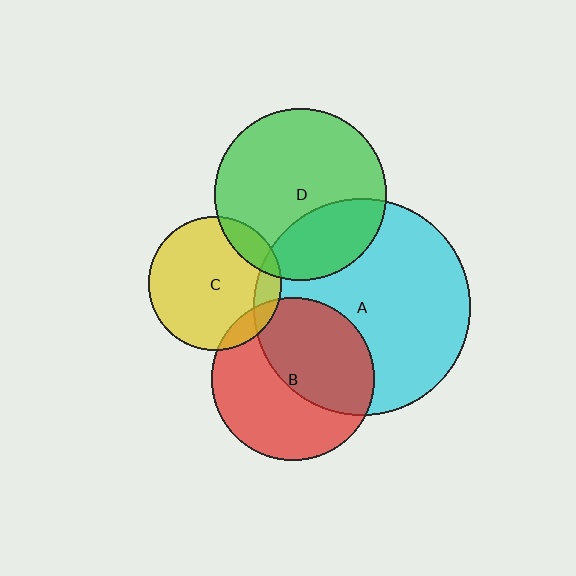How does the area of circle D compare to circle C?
Approximately 1.7 times.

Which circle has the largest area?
Circle A (cyan).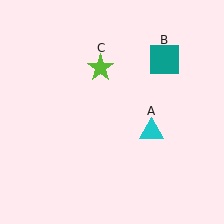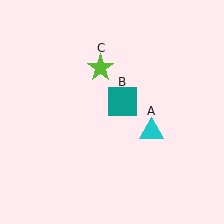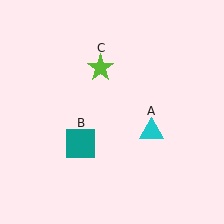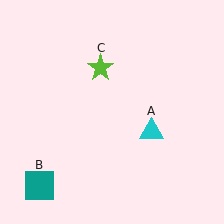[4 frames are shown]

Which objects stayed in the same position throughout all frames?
Cyan triangle (object A) and lime star (object C) remained stationary.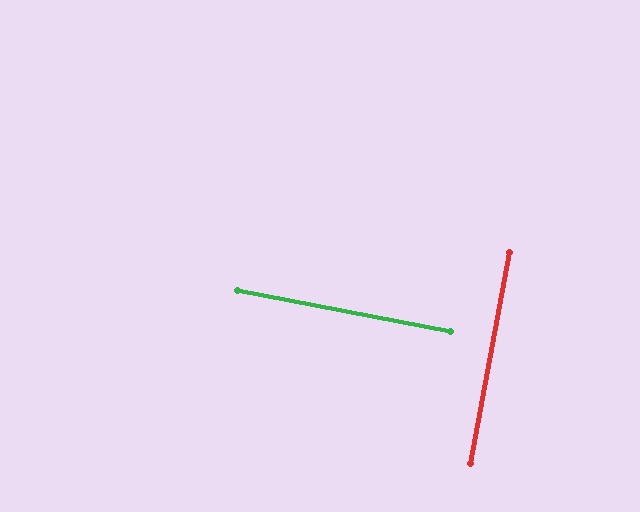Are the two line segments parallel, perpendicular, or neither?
Perpendicular — they meet at approximately 89°.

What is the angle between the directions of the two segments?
Approximately 89 degrees.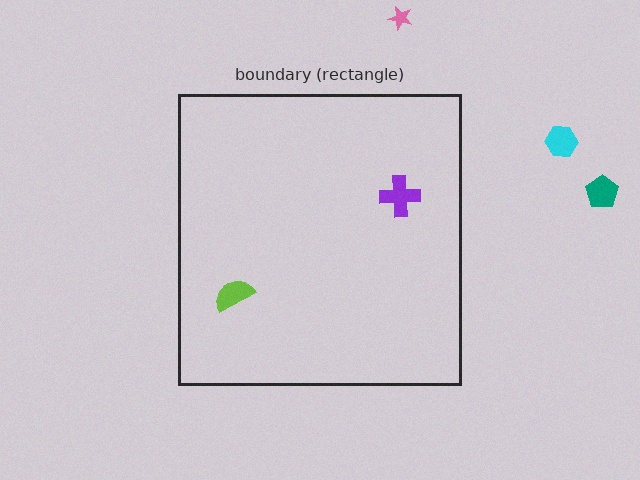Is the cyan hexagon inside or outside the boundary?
Outside.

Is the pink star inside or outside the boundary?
Outside.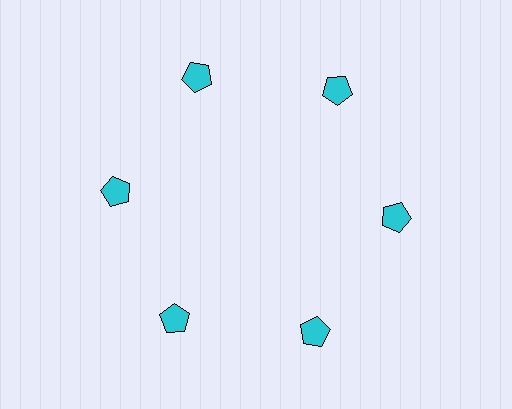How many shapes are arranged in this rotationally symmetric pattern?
There are 6 shapes, arranged in 6 groups of 1.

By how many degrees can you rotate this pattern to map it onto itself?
The pattern maps onto itself every 60 degrees of rotation.